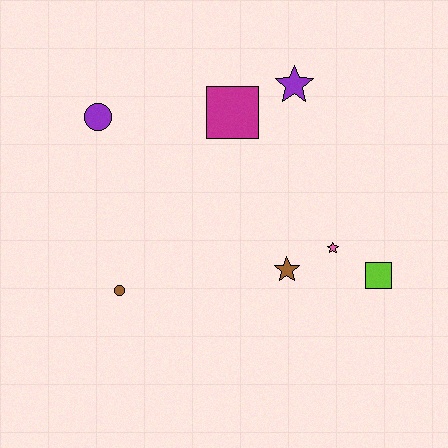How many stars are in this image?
There are 3 stars.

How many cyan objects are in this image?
There are no cyan objects.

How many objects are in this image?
There are 7 objects.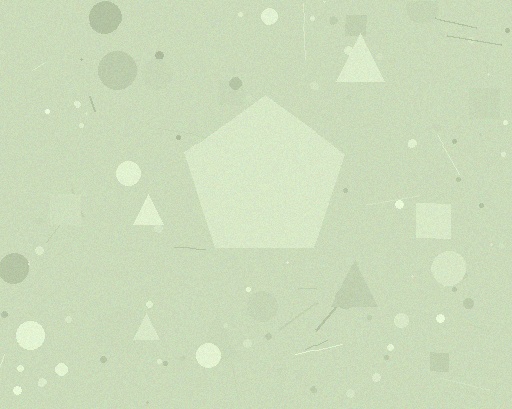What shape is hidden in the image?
A pentagon is hidden in the image.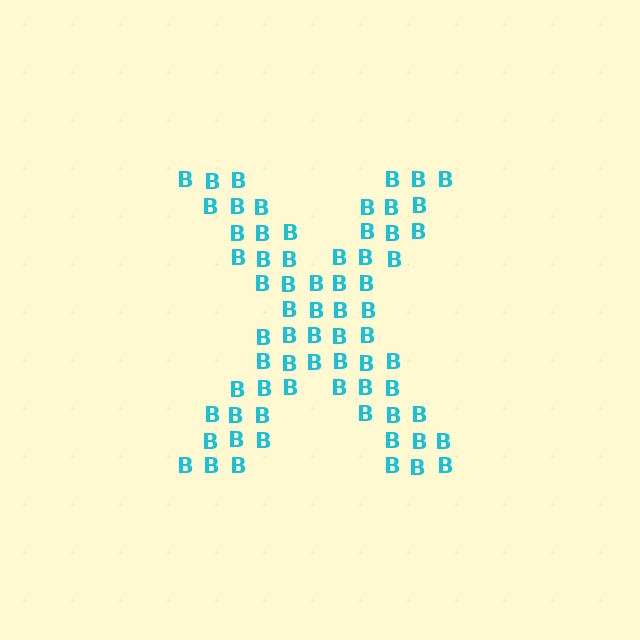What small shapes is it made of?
It is made of small letter B's.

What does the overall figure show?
The overall figure shows the letter X.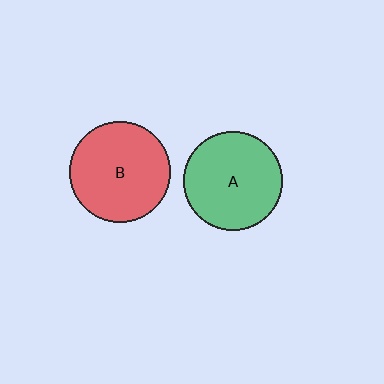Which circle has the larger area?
Circle B (red).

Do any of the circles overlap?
No, none of the circles overlap.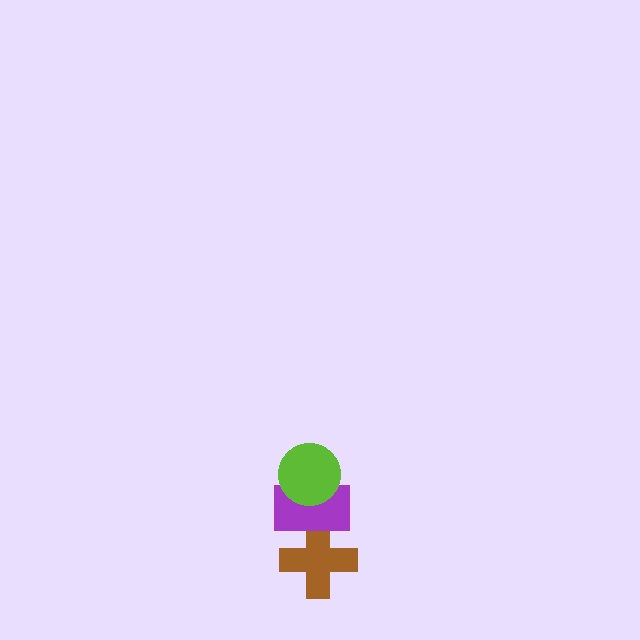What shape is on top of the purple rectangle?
The lime circle is on top of the purple rectangle.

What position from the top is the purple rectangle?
The purple rectangle is 2nd from the top.